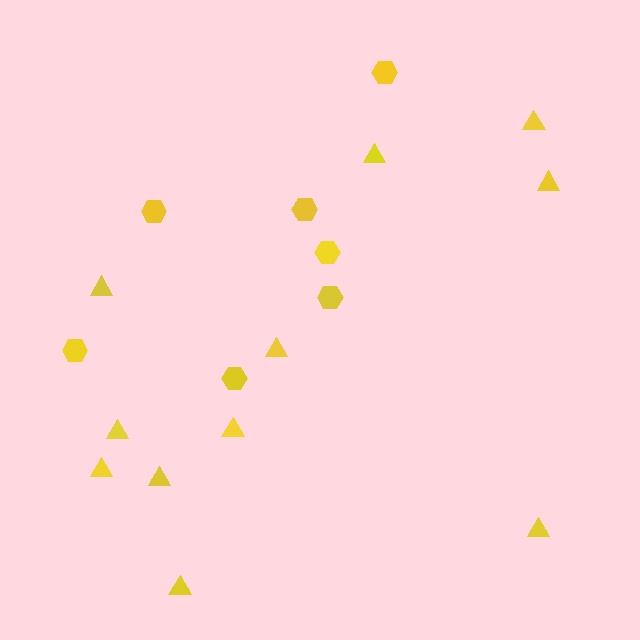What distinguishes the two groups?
There are 2 groups: one group of triangles (11) and one group of hexagons (7).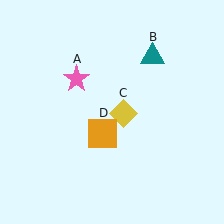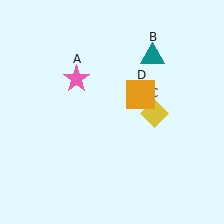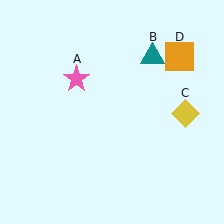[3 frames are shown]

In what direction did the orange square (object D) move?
The orange square (object D) moved up and to the right.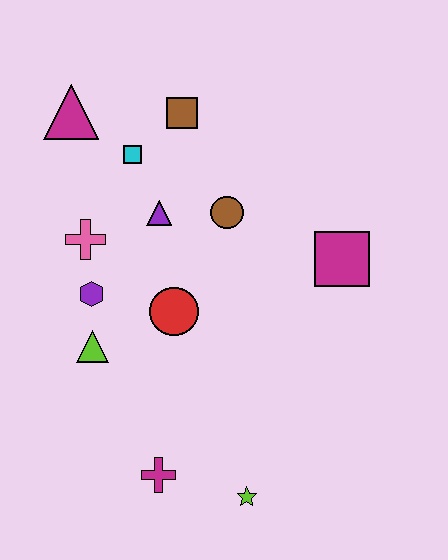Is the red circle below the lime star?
No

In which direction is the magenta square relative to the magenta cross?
The magenta square is above the magenta cross.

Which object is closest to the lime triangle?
The purple hexagon is closest to the lime triangle.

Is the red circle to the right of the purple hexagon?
Yes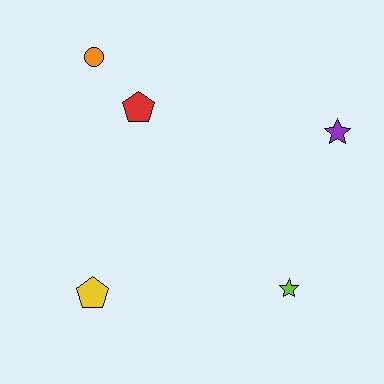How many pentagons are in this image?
There are 2 pentagons.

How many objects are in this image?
There are 5 objects.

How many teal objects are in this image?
There are no teal objects.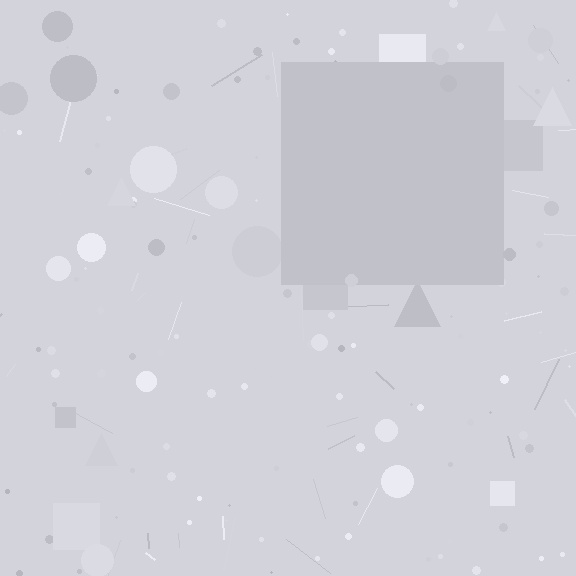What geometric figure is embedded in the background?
A square is embedded in the background.